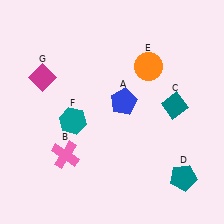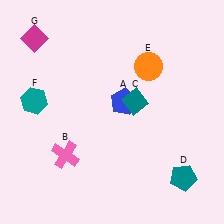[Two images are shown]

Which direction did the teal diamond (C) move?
The teal diamond (C) moved left.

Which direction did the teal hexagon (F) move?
The teal hexagon (F) moved left.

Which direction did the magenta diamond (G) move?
The magenta diamond (G) moved up.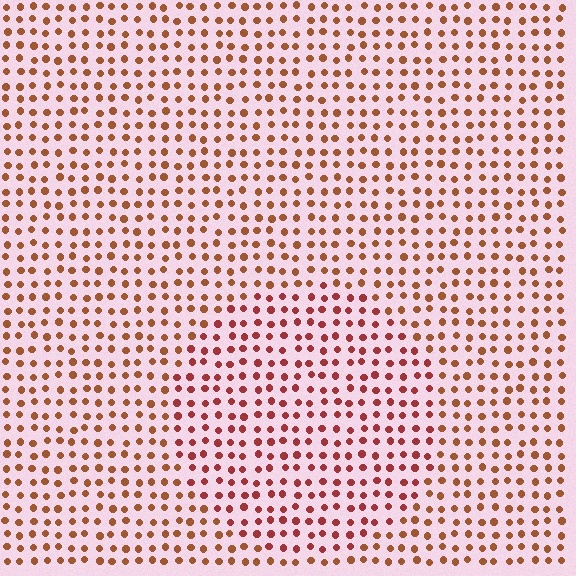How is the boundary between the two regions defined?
The boundary is defined purely by a slight shift in hue (about 25 degrees). Spacing, size, and orientation are identical on both sides.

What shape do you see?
I see a circle.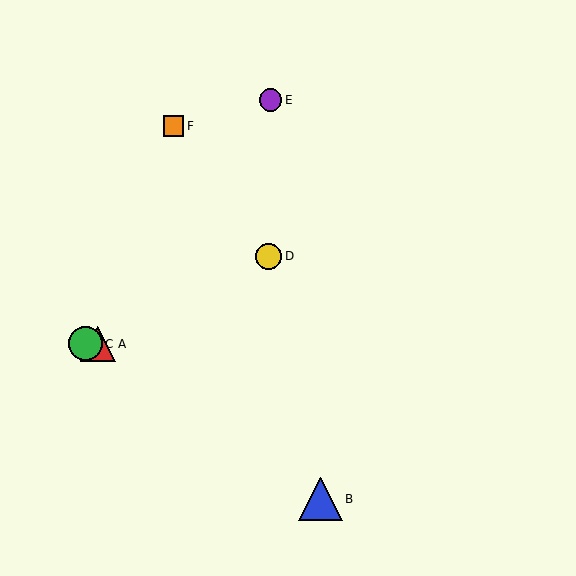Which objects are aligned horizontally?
Objects A, C are aligned horizontally.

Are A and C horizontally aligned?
Yes, both are at y≈344.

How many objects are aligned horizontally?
2 objects (A, C) are aligned horizontally.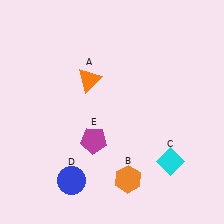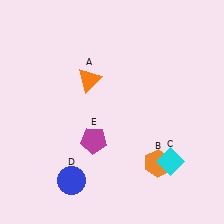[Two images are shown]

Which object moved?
The orange hexagon (B) moved right.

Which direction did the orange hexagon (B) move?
The orange hexagon (B) moved right.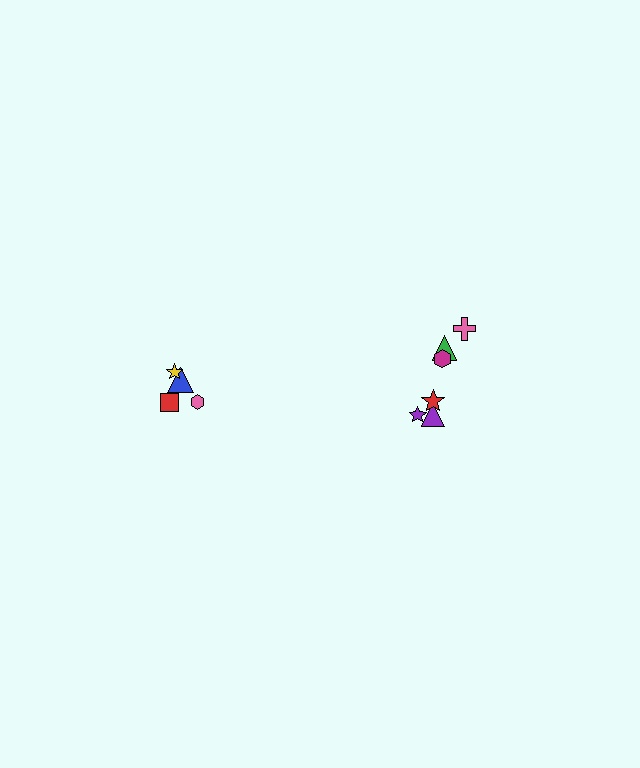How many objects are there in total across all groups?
There are 10 objects.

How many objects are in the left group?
There are 4 objects.